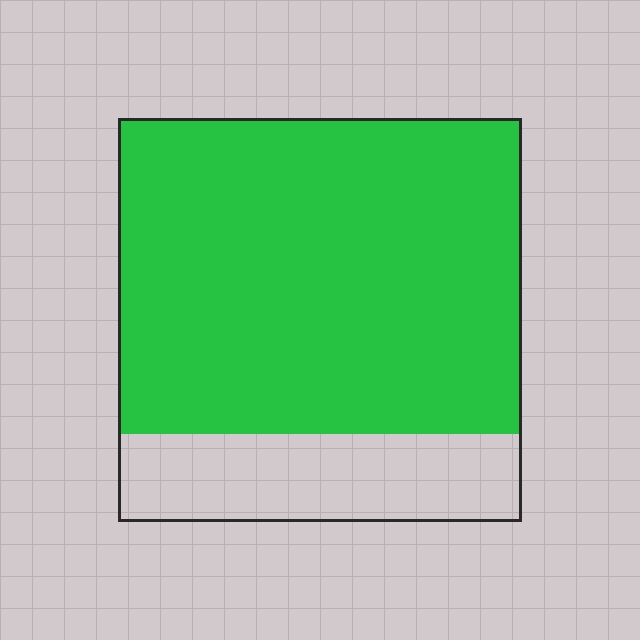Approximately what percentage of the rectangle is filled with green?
Approximately 80%.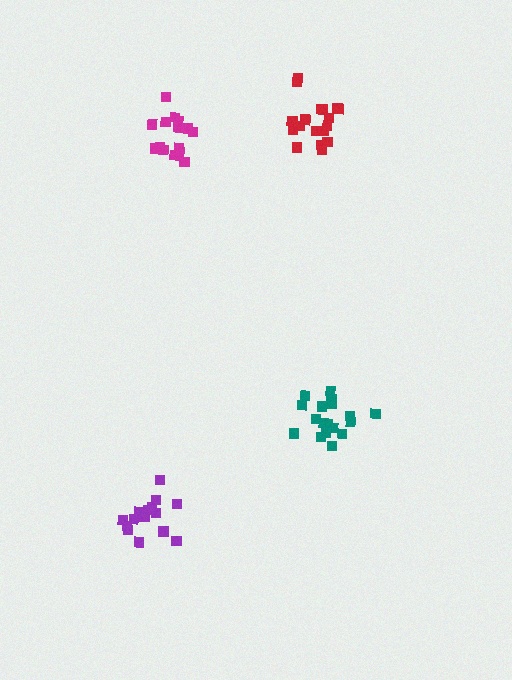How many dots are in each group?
Group 1: 15 dots, Group 2: 18 dots, Group 3: 19 dots, Group 4: 15 dots (67 total).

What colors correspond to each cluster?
The clusters are colored: magenta, red, teal, purple.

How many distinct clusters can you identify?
There are 4 distinct clusters.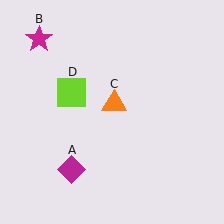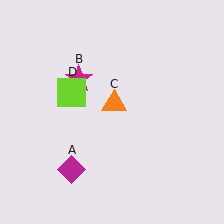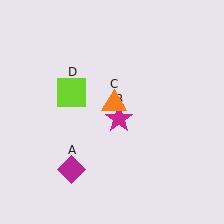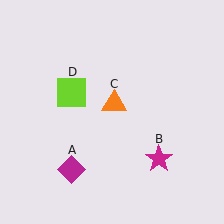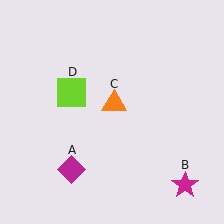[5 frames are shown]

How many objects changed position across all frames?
1 object changed position: magenta star (object B).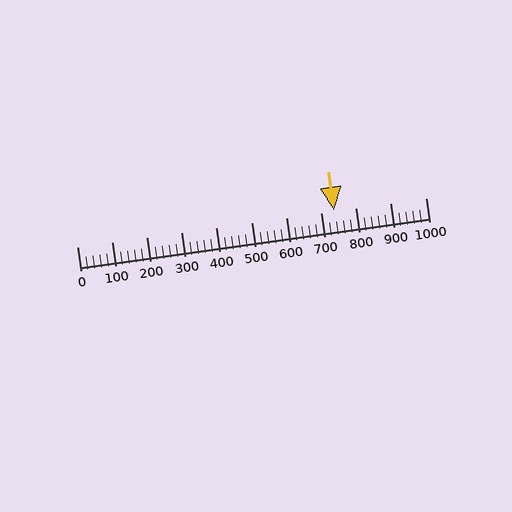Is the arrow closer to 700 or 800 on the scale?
The arrow is closer to 700.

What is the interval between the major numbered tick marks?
The major tick marks are spaced 100 units apart.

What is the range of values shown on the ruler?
The ruler shows values from 0 to 1000.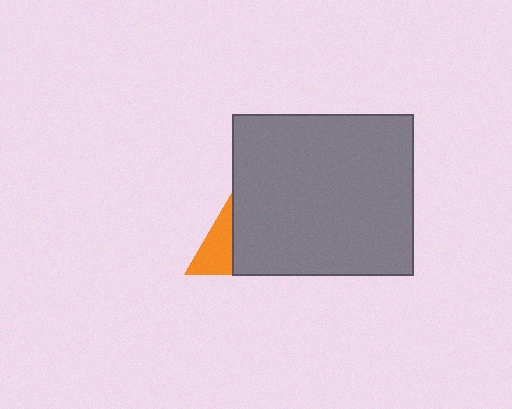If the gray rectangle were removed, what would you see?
You would see the complete orange triangle.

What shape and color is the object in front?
The object in front is a gray rectangle.